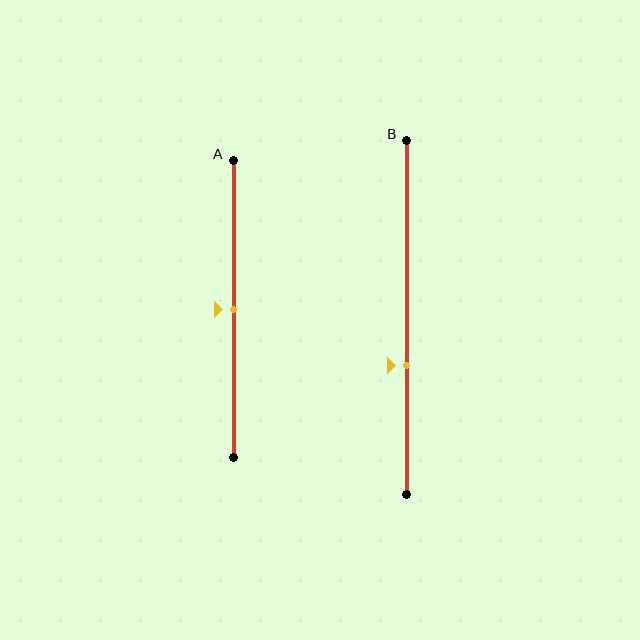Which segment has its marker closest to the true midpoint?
Segment A has its marker closest to the true midpoint.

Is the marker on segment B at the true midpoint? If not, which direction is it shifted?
No, the marker on segment B is shifted downward by about 14% of the segment length.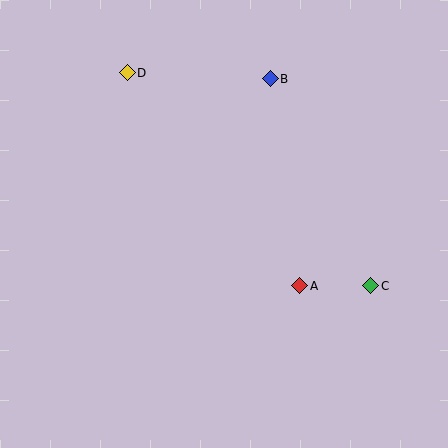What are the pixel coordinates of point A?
Point A is at (300, 286).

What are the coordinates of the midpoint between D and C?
The midpoint between D and C is at (249, 179).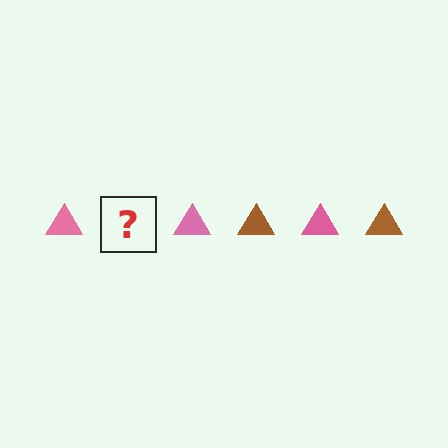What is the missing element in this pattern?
The missing element is a brown triangle.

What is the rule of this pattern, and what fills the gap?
The rule is that the pattern cycles through pink, brown triangles. The gap should be filled with a brown triangle.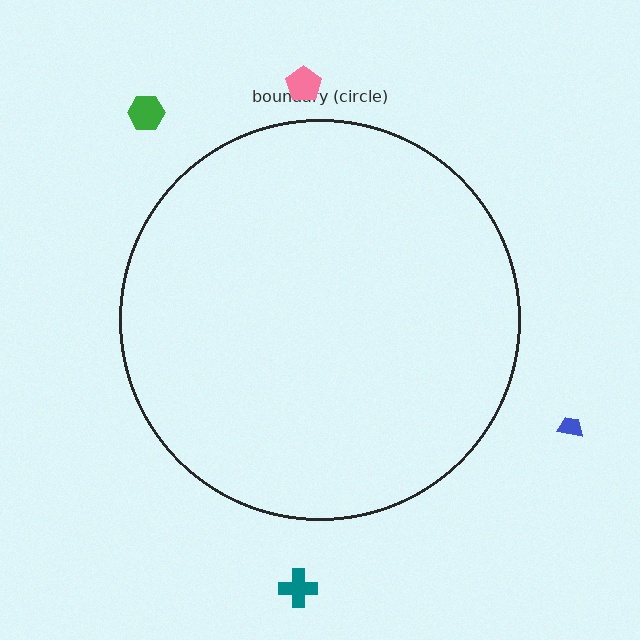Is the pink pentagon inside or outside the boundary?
Outside.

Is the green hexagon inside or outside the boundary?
Outside.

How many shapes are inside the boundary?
0 inside, 4 outside.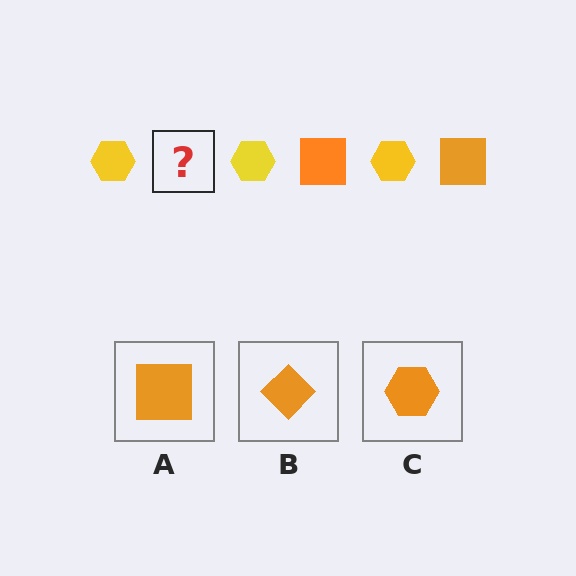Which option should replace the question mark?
Option A.